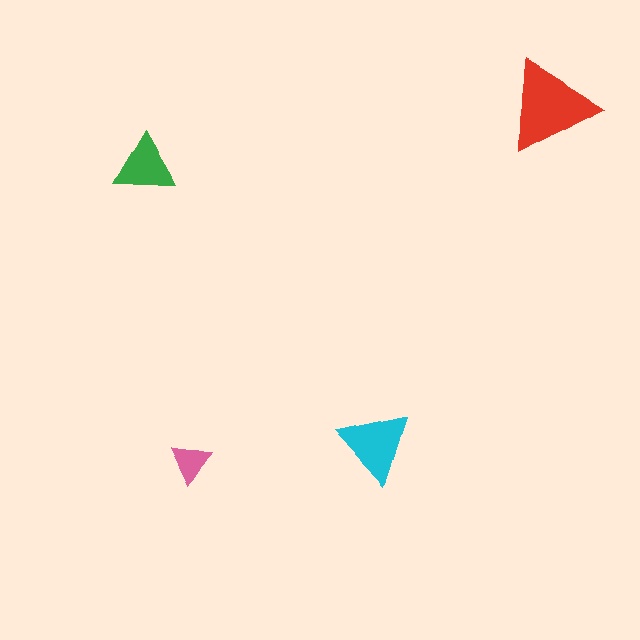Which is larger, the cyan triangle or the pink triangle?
The cyan one.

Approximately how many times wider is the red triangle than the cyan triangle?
About 1.5 times wider.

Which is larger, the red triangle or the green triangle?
The red one.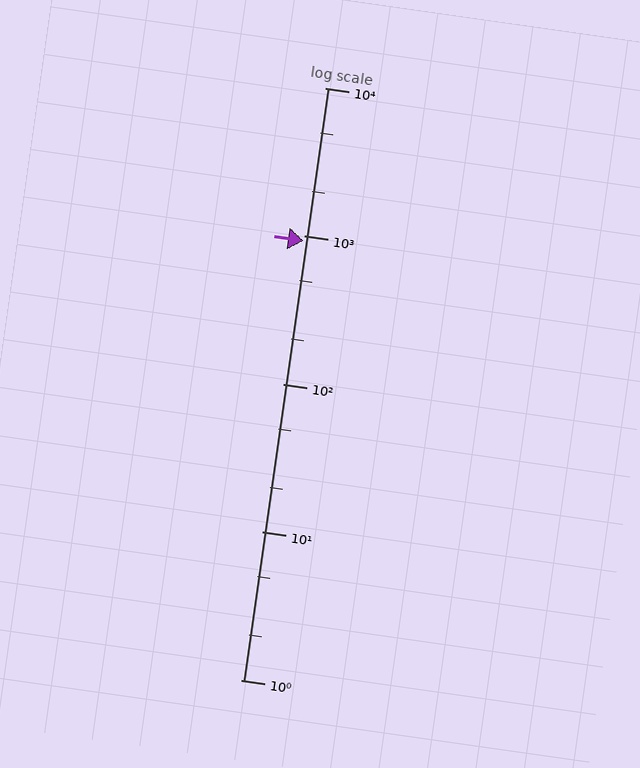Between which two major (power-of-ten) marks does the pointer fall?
The pointer is between 100 and 1000.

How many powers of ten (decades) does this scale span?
The scale spans 4 decades, from 1 to 10000.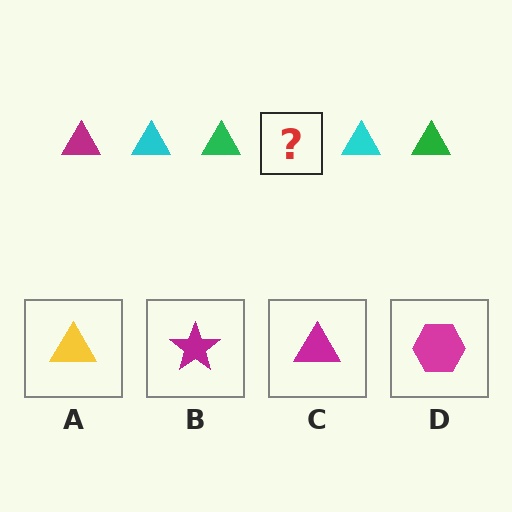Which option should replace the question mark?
Option C.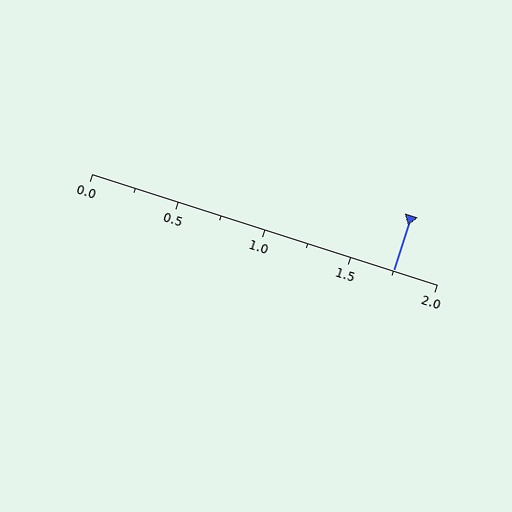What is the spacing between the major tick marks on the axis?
The major ticks are spaced 0.5 apart.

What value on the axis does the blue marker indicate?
The marker indicates approximately 1.75.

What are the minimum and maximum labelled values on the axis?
The axis runs from 0.0 to 2.0.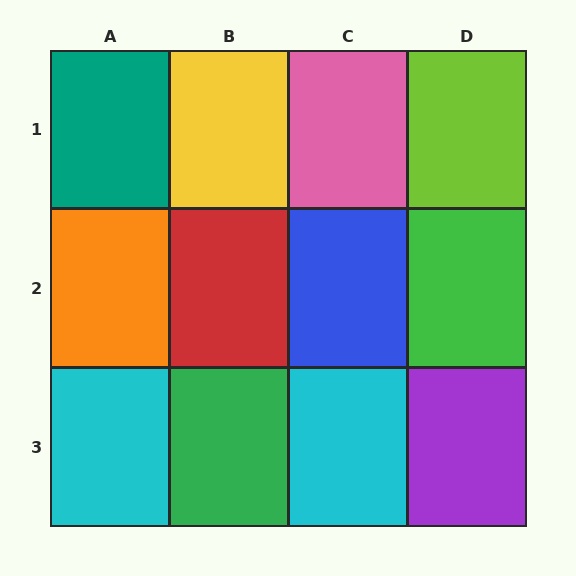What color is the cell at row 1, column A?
Teal.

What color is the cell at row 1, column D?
Lime.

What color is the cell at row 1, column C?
Pink.